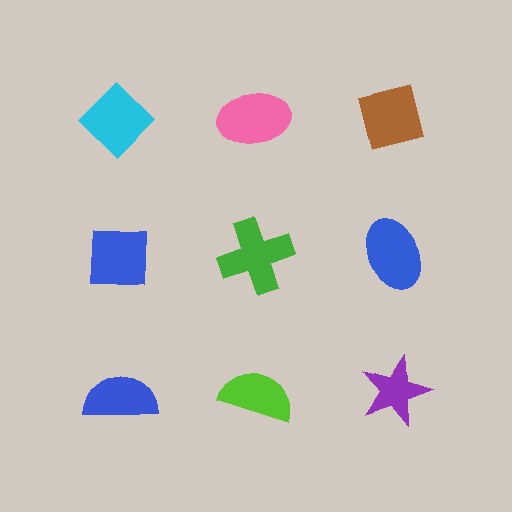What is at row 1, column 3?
A brown square.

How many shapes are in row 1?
3 shapes.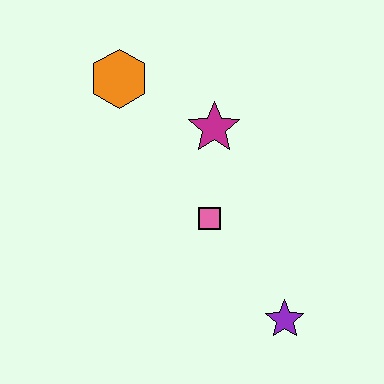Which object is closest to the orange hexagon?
The magenta star is closest to the orange hexagon.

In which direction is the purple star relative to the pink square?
The purple star is below the pink square.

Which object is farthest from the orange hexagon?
The purple star is farthest from the orange hexagon.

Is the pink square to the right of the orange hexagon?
Yes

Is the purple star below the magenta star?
Yes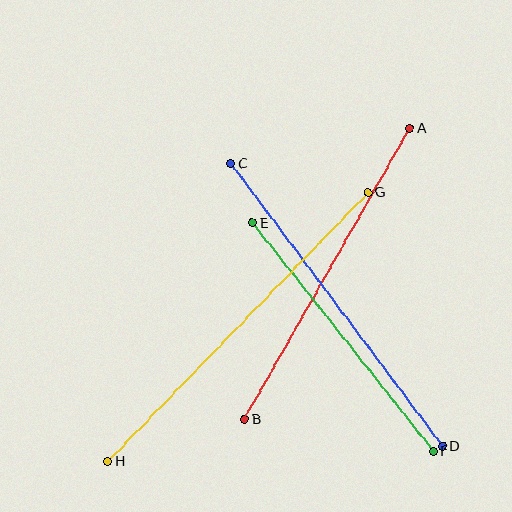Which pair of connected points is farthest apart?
Points G and H are farthest apart.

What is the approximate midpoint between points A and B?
The midpoint is at approximately (327, 274) pixels.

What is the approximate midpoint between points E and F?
The midpoint is at approximately (343, 337) pixels.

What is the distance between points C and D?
The distance is approximately 352 pixels.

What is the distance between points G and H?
The distance is approximately 374 pixels.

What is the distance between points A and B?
The distance is approximately 335 pixels.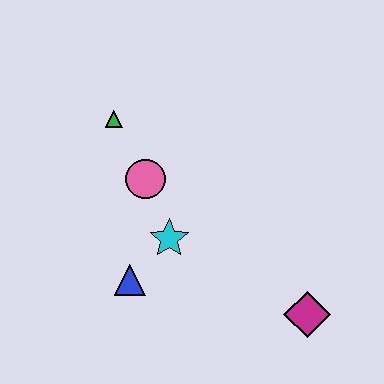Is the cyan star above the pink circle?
No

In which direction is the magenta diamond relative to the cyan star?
The magenta diamond is to the right of the cyan star.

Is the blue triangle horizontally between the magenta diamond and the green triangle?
Yes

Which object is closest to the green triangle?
The pink circle is closest to the green triangle.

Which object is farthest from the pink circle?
The magenta diamond is farthest from the pink circle.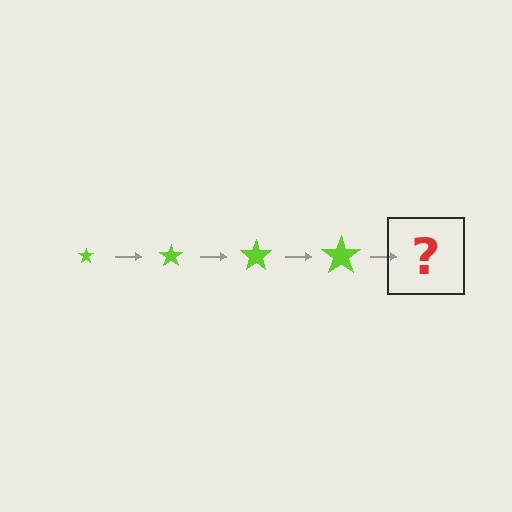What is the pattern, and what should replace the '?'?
The pattern is that the star gets progressively larger each step. The '?' should be a lime star, larger than the previous one.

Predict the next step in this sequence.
The next step is a lime star, larger than the previous one.